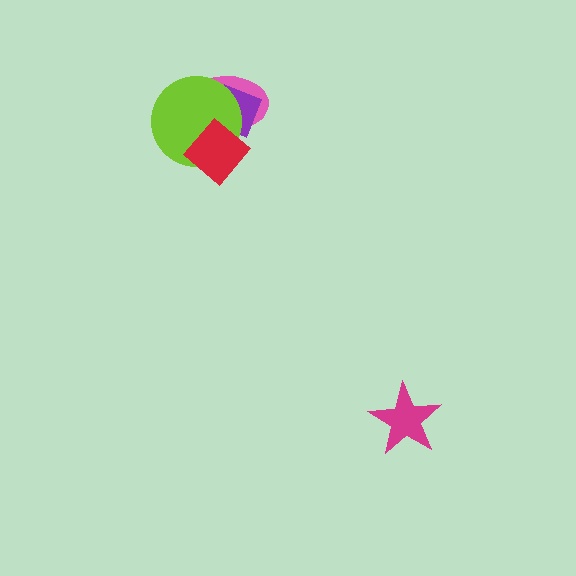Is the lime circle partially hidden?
Yes, it is partially covered by another shape.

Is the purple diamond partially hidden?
Yes, it is partially covered by another shape.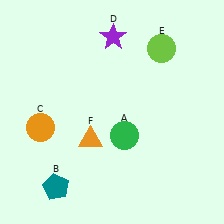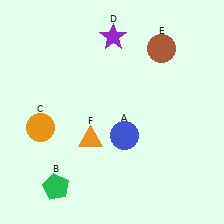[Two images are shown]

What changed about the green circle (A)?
In Image 1, A is green. In Image 2, it changed to blue.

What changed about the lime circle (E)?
In Image 1, E is lime. In Image 2, it changed to brown.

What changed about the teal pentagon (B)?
In Image 1, B is teal. In Image 2, it changed to green.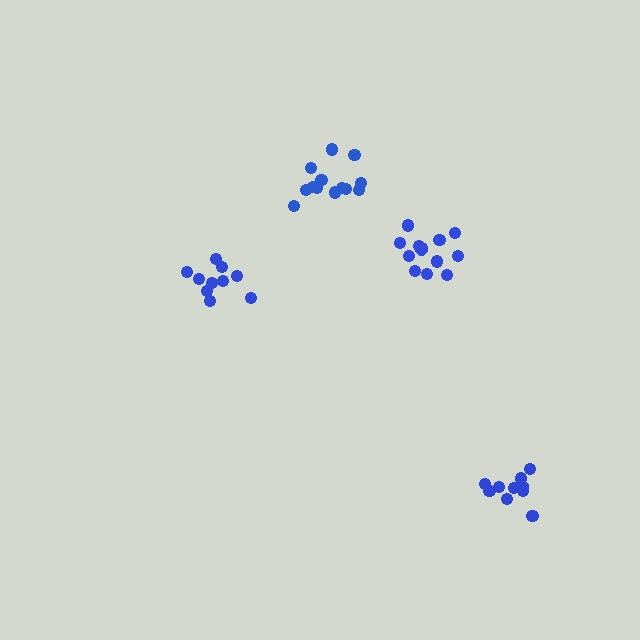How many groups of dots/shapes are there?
There are 4 groups.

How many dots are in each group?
Group 1: 13 dots, Group 2: 13 dots, Group 3: 10 dots, Group 4: 10 dots (46 total).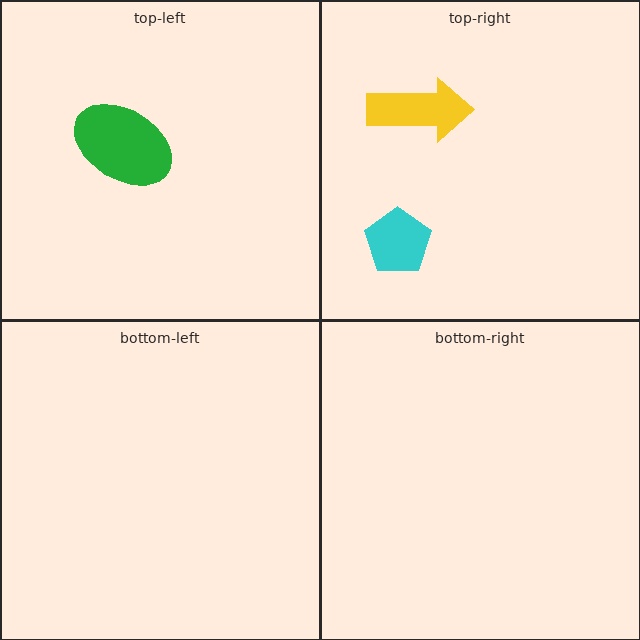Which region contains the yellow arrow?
The top-right region.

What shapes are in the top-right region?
The yellow arrow, the cyan pentagon.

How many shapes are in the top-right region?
2.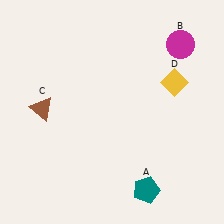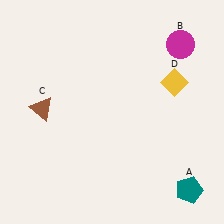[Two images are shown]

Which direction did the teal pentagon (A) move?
The teal pentagon (A) moved right.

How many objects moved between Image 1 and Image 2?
1 object moved between the two images.